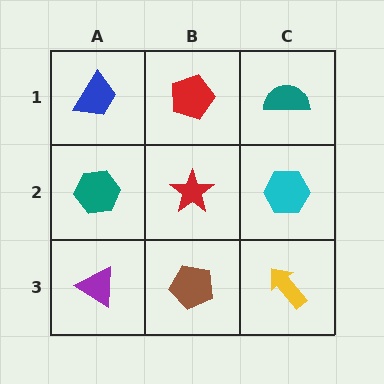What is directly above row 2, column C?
A teal semicircle.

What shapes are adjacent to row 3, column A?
A teal hexagon (row 2, column A), a brown pentagon (row 3, column B).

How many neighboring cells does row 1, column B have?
3.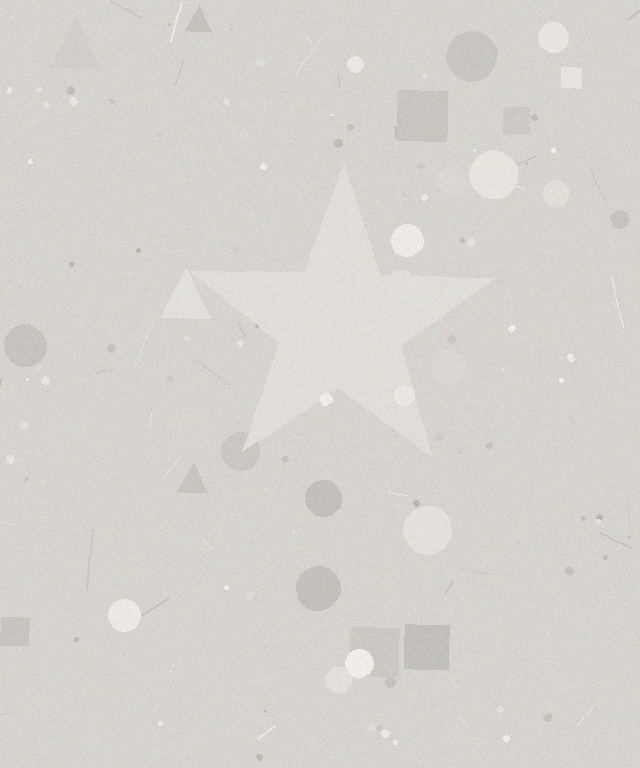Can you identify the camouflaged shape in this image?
The camouflaged shape is a star.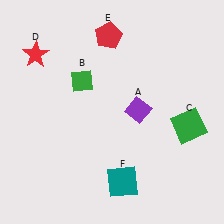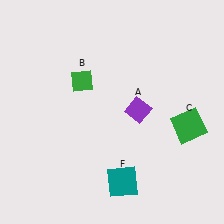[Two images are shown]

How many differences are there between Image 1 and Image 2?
There are 2 differences between the two images.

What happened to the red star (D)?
The red star (D) was removed in Image 2. It was in the top-left area of Image 1.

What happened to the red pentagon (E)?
The red pentagon (E) was removed in Image 2. It was in the top-left area of Image 1.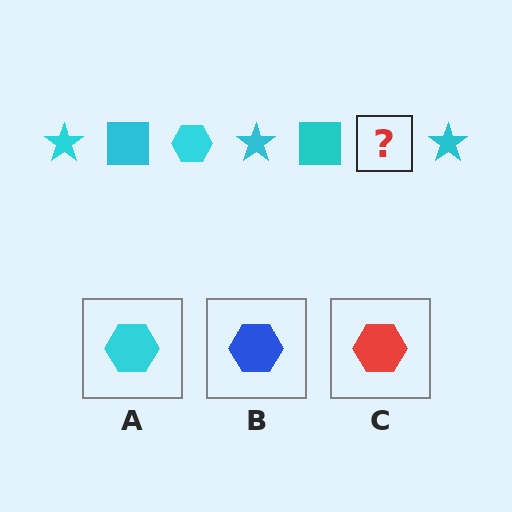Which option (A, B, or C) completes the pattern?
A.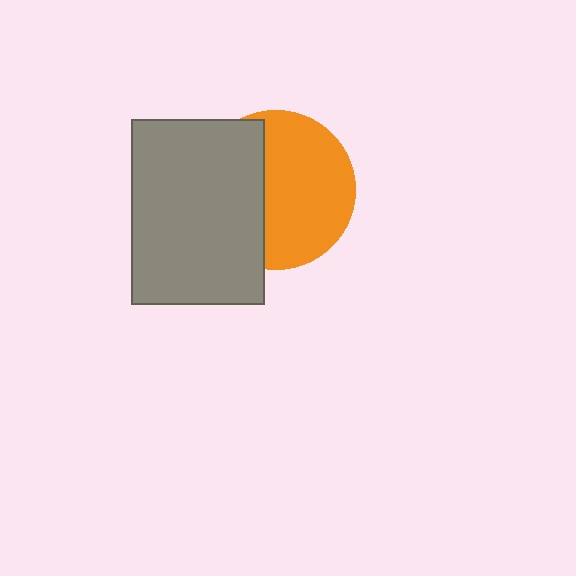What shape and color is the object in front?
The object in front is a gray rectangle.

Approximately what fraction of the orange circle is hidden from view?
Roughly 41% of the orange circle is hidden behind the gray rectangle.